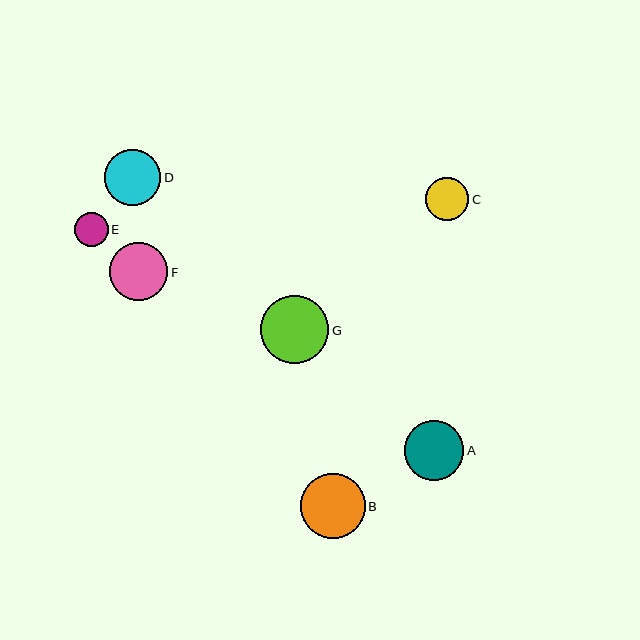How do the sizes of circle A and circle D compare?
Circle A and circle D are approximately the same size.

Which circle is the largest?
Circle G is the largest with a size of approximately 68 pixels.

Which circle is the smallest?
Circle E is the smallest with a size of approximately 34 pixels.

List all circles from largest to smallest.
From largest to smallest: G, B, A, F, D, C, E.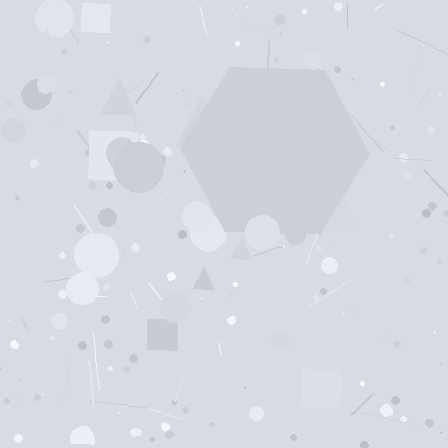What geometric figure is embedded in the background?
A hexagon is embedded in the background.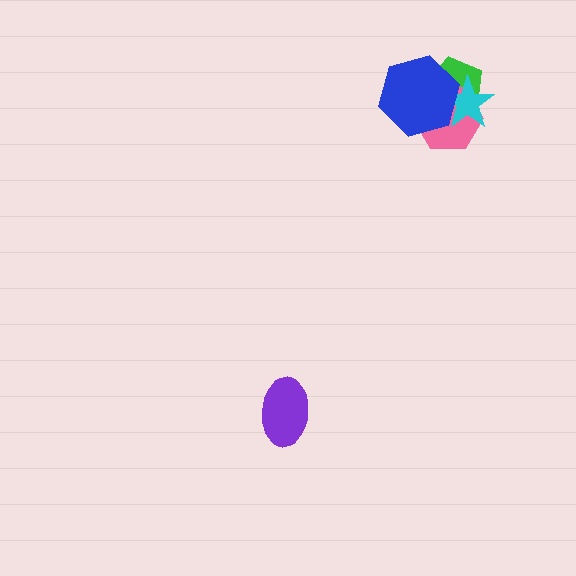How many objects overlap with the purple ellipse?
0 objects overlap with the purple ellipse.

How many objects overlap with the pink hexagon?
3 objects overlap with the pink hexagon.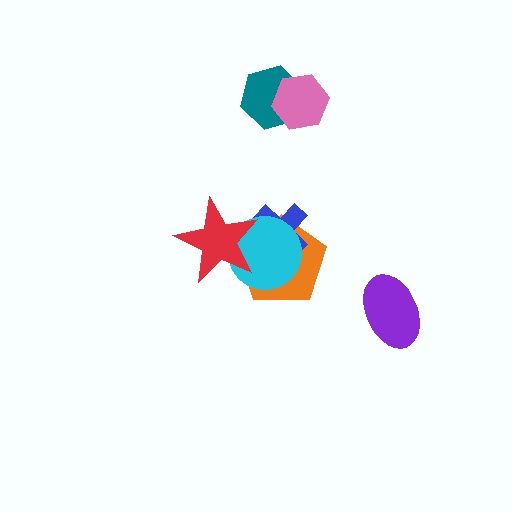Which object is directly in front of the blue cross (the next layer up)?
The cyan circle is directly in front of the blue cross.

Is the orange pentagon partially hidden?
Yes, it is partially covered by another shape.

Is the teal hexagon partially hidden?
Yes, it is partially covered by another shape.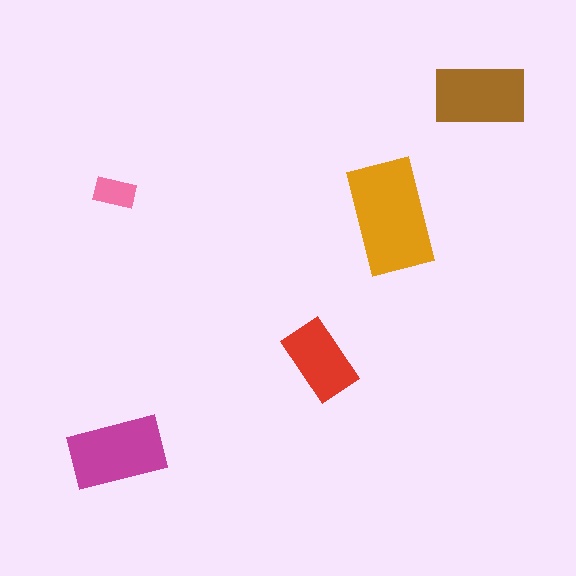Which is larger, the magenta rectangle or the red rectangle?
The magenta one.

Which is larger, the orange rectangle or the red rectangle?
The orange one.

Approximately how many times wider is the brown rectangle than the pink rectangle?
About 2 times wider.